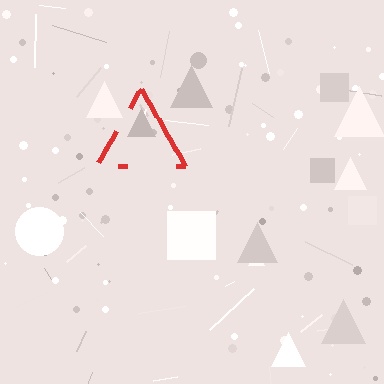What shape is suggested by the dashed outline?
The dashed outline suggests a triangle.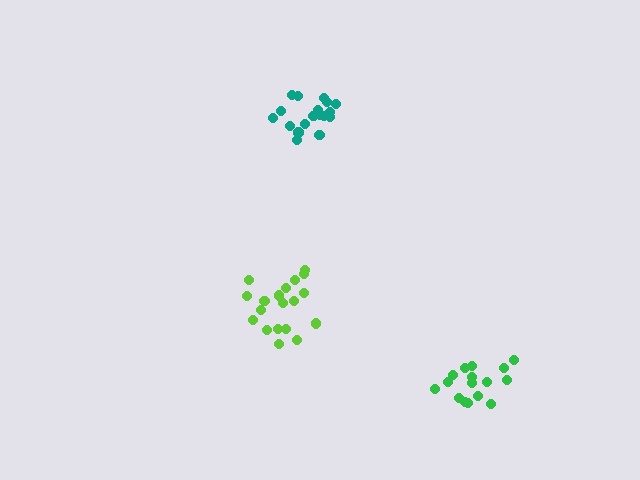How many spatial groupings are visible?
There are 3 spatial groupings.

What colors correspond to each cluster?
The clusters are colored: teal, lime, green.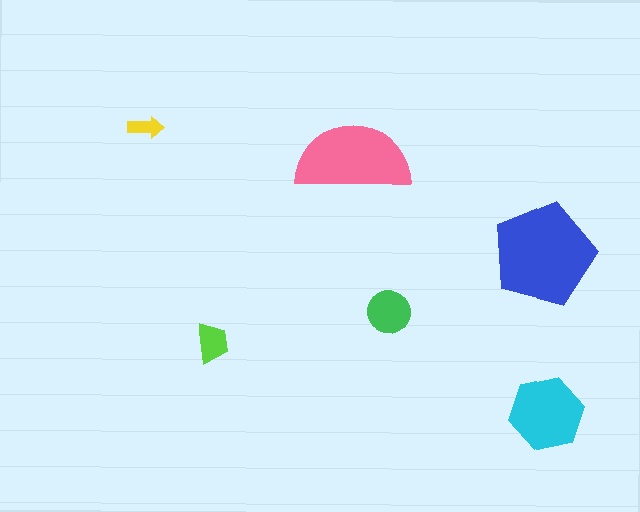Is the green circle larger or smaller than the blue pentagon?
Smaller.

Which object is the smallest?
The yellow arrow.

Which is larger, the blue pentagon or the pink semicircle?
The blue pentagon.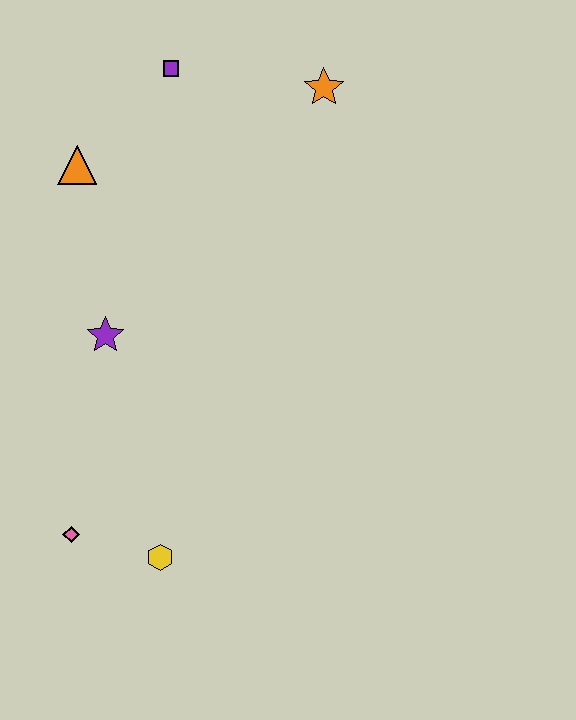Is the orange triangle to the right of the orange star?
No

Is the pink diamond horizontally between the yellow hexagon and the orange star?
No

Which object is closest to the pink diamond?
The yellow hexagon is closest to the pink diamond.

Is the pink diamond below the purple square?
Yes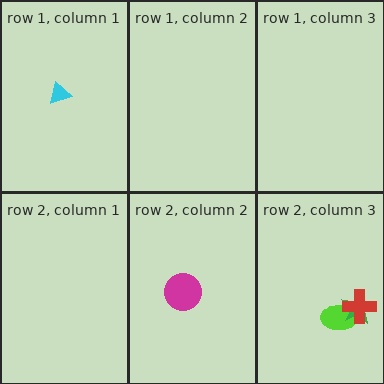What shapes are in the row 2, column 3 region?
The lime ellipse, the green star, the red cross.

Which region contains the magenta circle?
The row 2, column 2 region.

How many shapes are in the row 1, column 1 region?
1.